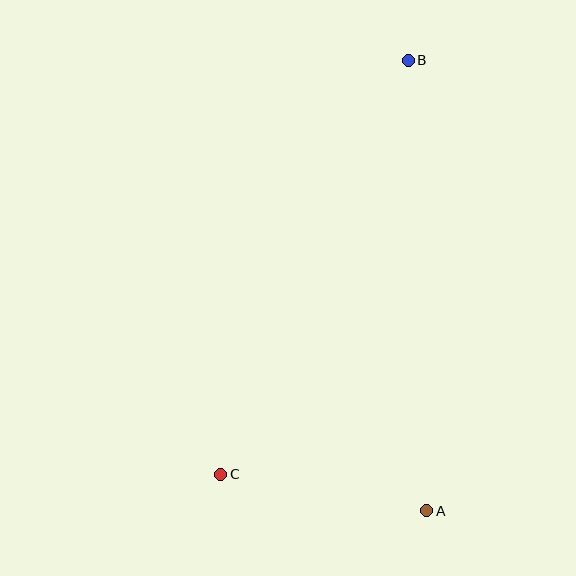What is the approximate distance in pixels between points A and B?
The distance between A and B is approximately 451 pixels.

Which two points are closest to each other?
Points A and C are closest to each other.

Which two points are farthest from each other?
Points B and C are farthest from each other.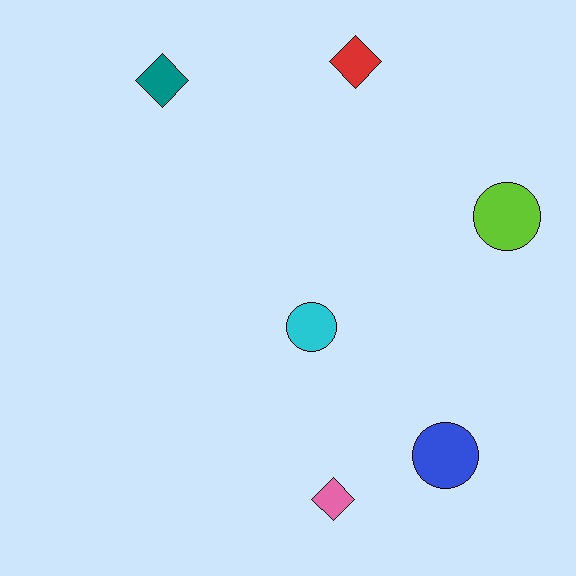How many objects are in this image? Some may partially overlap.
There are 6 objects.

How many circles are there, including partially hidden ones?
There are 3 circles.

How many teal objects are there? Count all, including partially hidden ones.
There is 1 teal object.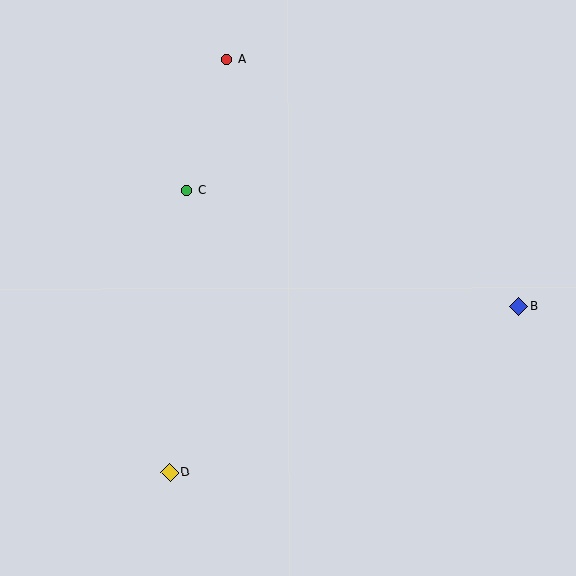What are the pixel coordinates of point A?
Point A is at (227, 59).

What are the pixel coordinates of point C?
Point C is at (186, 190).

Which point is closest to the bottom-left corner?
Point D is closest to the bottom-left corner.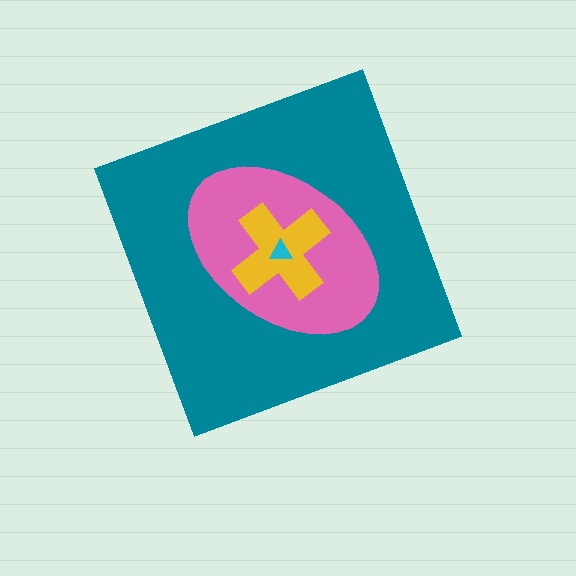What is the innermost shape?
The cyan triangle.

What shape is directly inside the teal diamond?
The pink ellipse.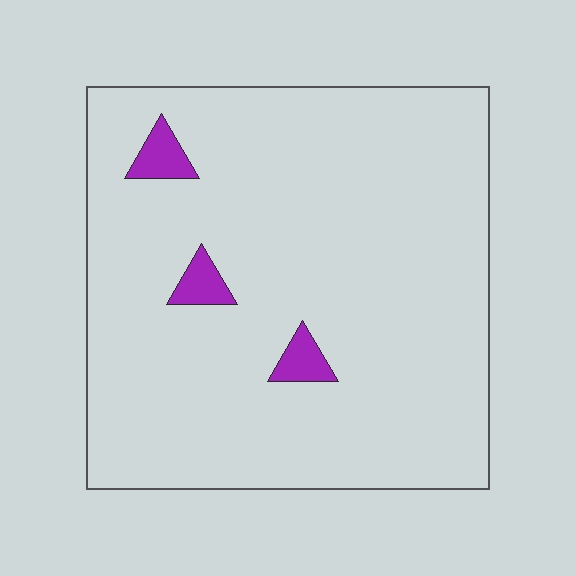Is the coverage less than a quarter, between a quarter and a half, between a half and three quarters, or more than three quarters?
Less than a quarter.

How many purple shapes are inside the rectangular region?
3.